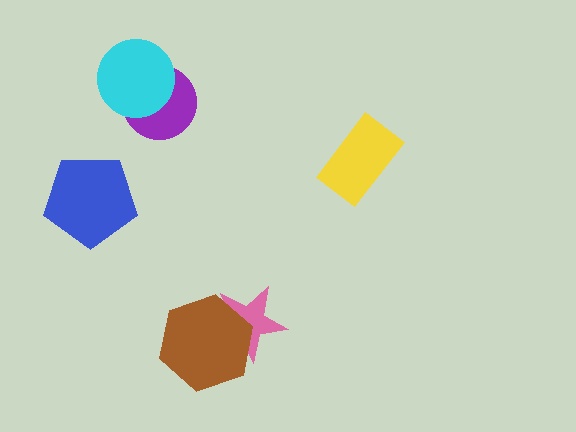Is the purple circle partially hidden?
Yes, it is partially covered by another shape.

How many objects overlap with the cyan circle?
1 object overlaps with the cyan circle.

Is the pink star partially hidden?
Yes, it is partially covered by another shape.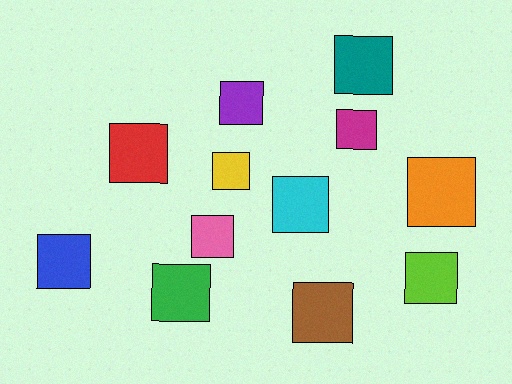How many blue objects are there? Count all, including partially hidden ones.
There is 1 blue object.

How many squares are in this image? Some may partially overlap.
There are 12 squares.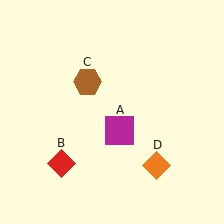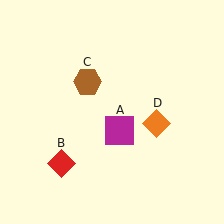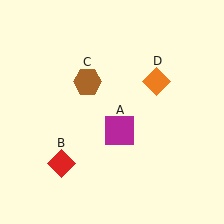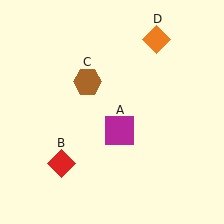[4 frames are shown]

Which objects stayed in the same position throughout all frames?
Magenta square (object A) and red diamond (object B) and brown hexagon (object C) remained stationary.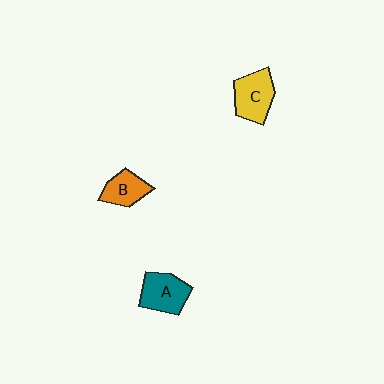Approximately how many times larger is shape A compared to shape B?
Approximately 1.3 times.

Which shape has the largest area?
Shape C (yellow).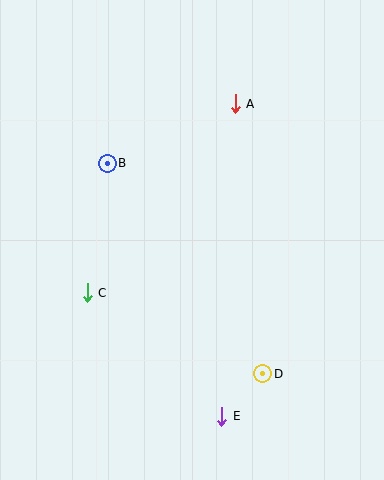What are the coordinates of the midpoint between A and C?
The midpoint between A and C is at (161, 198).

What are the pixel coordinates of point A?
Point A is at (235, 104).